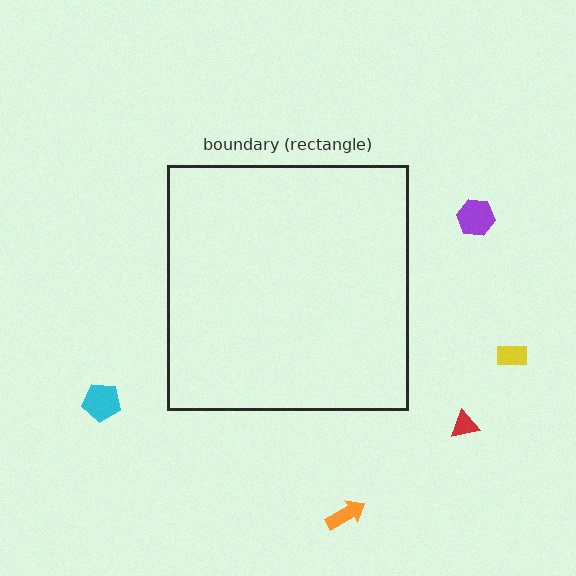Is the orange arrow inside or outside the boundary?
Outside.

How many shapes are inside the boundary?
0 inside, 5 outside.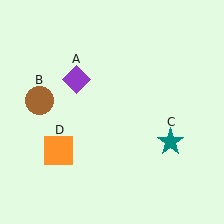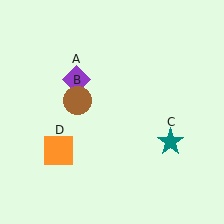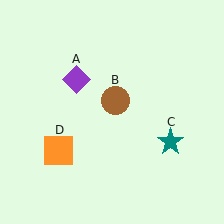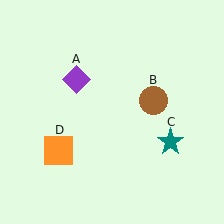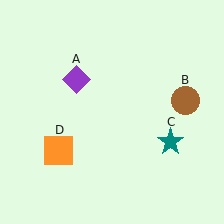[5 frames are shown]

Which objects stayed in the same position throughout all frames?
Purple diamond (object A) and teal star (object C) and orange square (object D) remained stationary.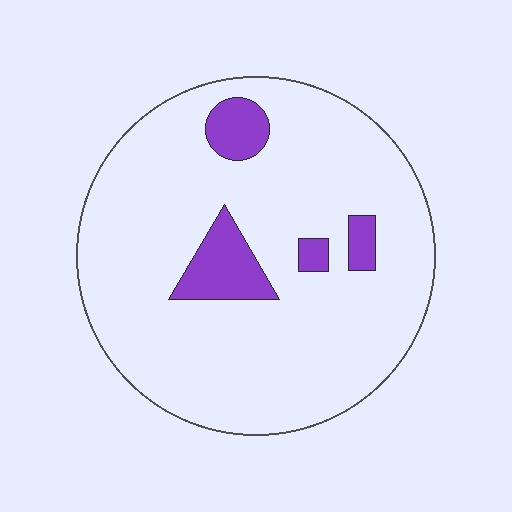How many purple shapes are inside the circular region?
4.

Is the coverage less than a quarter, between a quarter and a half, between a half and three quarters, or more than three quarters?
Less than a quarter.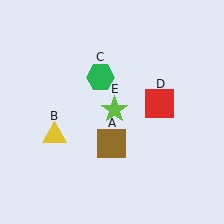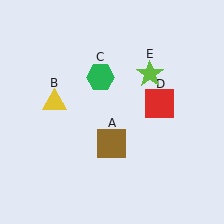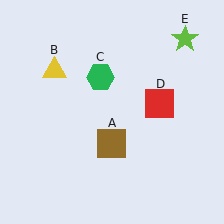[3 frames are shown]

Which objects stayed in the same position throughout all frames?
Brown square (object A) and green hexagon (object C) and red square (object D) remained stationary.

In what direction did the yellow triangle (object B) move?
The yellow triangle (object B) moved up.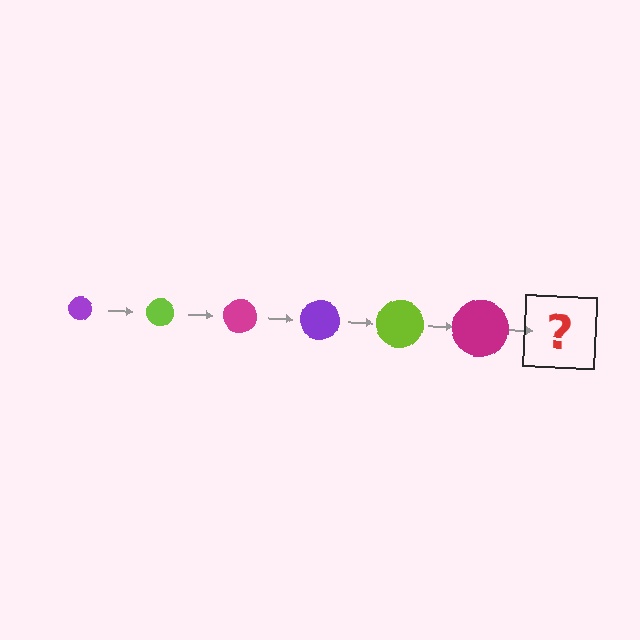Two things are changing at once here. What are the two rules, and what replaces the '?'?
The two rules are that the circle grows larger each step and the color cycles through purple, lime, and magenta. The '?' should be a purple circle, larger than the previous one.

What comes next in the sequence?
The next element should be a purple circle, larger than the previous one.